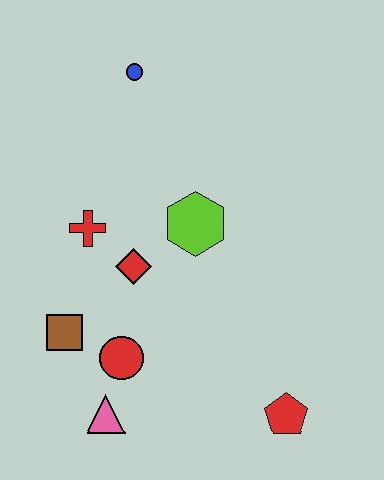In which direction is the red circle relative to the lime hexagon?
The red circle is below the lime hexagon.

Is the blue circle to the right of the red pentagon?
No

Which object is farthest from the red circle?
The blue circle is farthest from the red circle.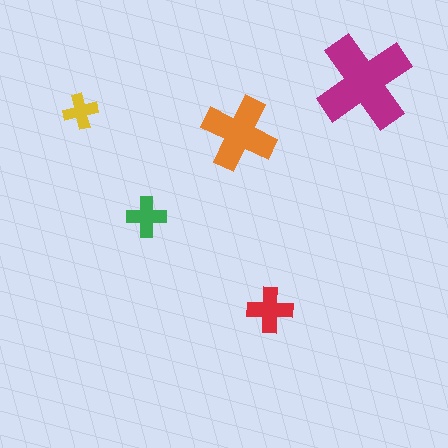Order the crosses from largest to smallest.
the magenta one, the orange one, the red one, the green one, the yellow one.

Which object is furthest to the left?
The yellow cross is leftmost.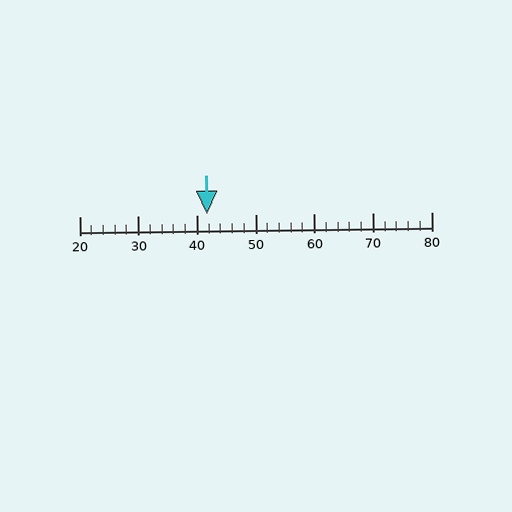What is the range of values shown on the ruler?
The ruler shows values from 20 to 80.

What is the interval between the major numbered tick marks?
The major tick marks are spaced 10 units apart.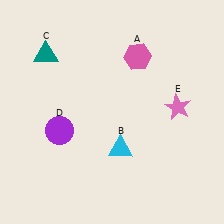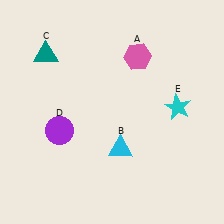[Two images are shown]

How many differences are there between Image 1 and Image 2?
There is 1 difference between the two images.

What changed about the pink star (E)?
In Image 1, E is pink. In Image 2, it changed to cyan.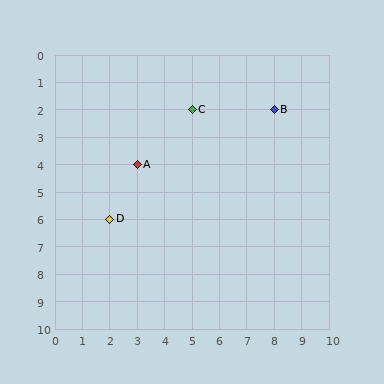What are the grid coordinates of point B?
Point B is at grid coordinates (8, 2).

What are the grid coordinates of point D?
Point D is at grid coordinates (2, 6).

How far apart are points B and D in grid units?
Points B and D are 6 columns and 4 rows apart (about 7.2 grid units diagonally).